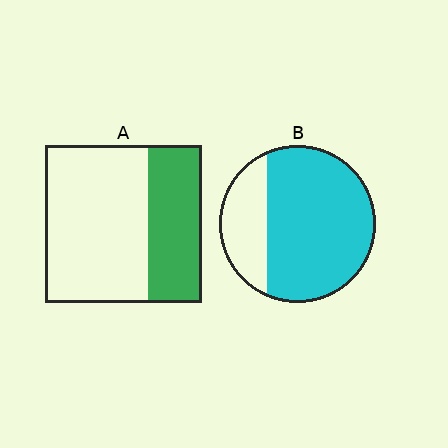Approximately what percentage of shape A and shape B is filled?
A is approximately 35% and B is approximately 75%.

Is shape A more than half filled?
No.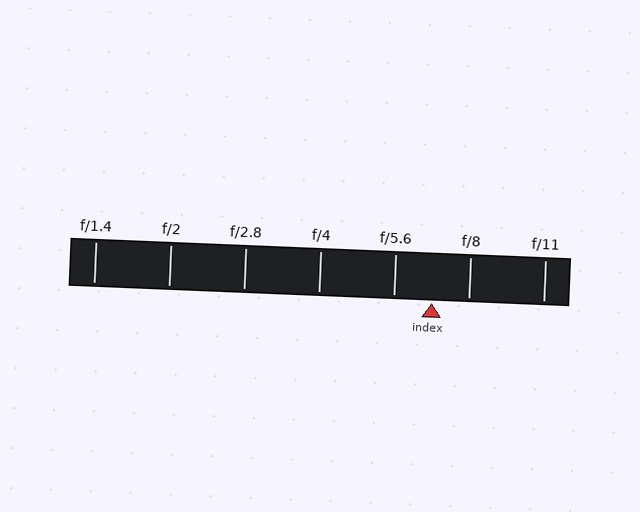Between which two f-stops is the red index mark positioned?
The index mark is between f/5.6 and f/8.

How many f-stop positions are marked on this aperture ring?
There are 7 f-stop positions marked.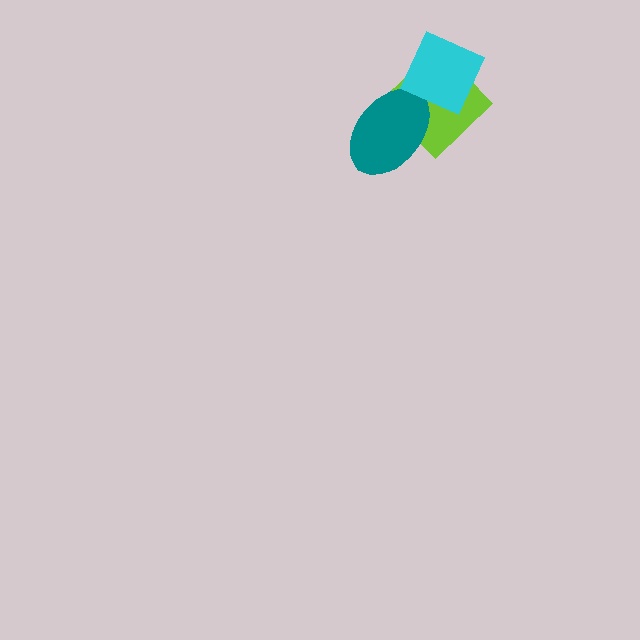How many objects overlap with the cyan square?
1 object overlaps with the cyan square.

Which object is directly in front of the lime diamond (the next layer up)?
The teal ellipse is directly in front of the lime diamond.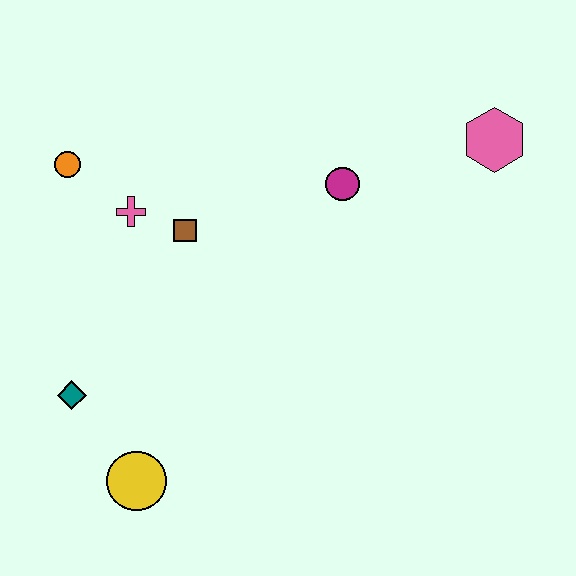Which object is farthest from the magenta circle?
The yellow circle is farthest from the magenta circle.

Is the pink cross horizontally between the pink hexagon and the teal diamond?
Yes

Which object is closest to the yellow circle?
The teal diamond is closest to the yellow circle.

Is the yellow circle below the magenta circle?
Yes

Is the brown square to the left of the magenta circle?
Yes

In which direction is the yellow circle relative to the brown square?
The yellow circle is below the brown square.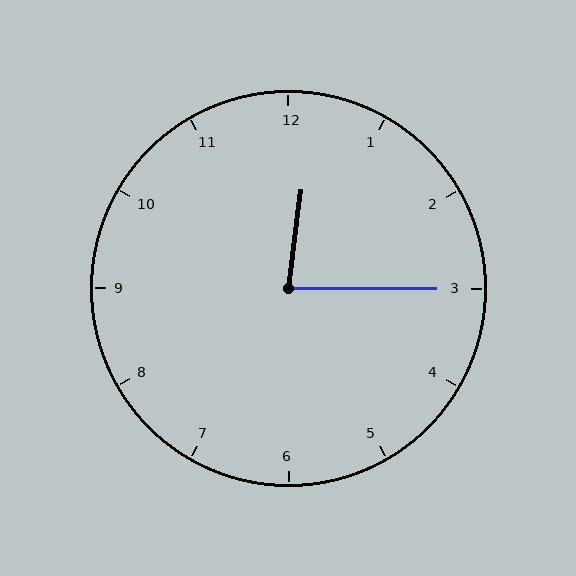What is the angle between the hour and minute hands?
Approximately 82 degrees.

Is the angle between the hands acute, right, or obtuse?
It is acute.